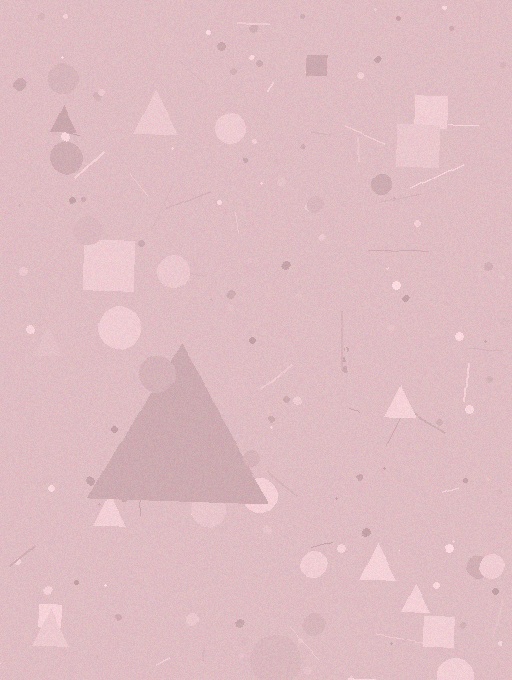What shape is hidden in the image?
A triangle is hidden in the image.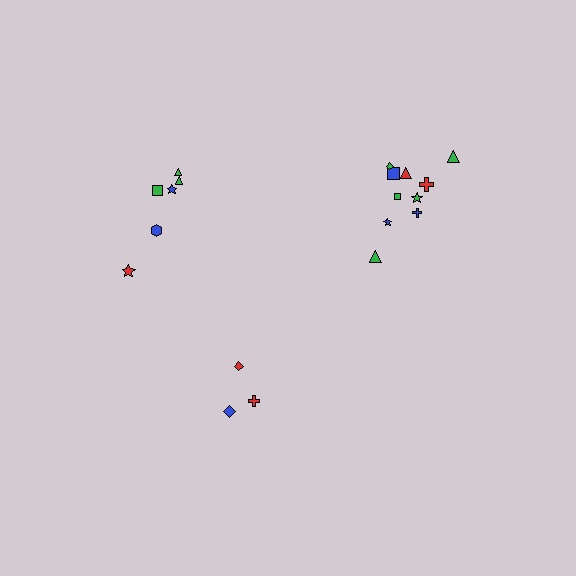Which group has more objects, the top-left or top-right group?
The top-right group.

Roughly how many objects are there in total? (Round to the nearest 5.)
Roughly 20 objects in total.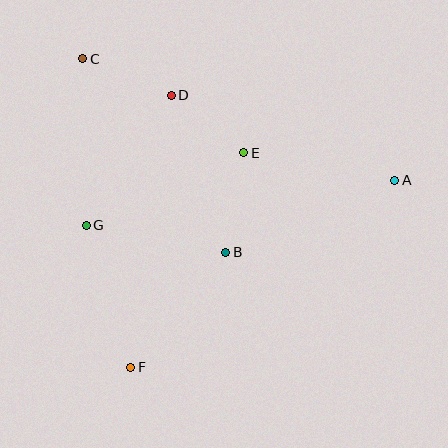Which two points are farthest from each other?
Points A and C are farthest from each other.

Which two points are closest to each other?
Points D and E are closest to each other.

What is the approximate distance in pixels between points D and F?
The distance between D and F is approximately 275 pixels.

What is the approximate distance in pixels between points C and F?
The distance between C and F is approximately 312 pixels.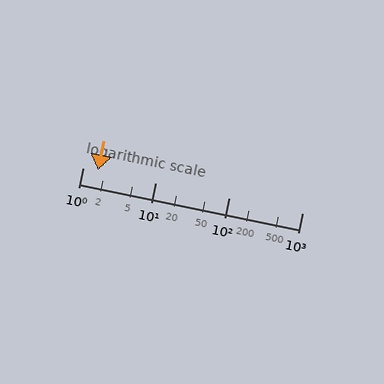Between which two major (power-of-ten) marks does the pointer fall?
The pointer is between 1 and 10.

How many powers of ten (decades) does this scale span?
The scale spans 3 decades, from 1 to 1000.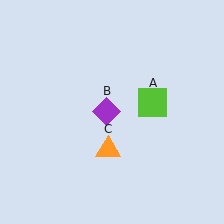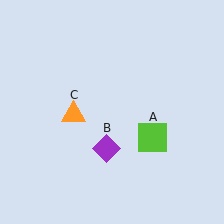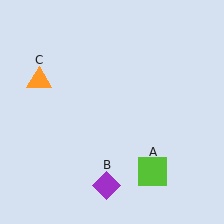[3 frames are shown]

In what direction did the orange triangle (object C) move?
The orange triangle (object C) moved up and to the left.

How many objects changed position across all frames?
3 objects changed position: lime square (object A), purple diamond (object B), orange triangle (object C).